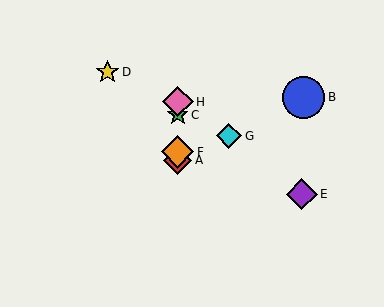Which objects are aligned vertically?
Objects A, C, F, H are aligned vertically.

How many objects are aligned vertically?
4 objects (A, C, F, H) are aligned vertically.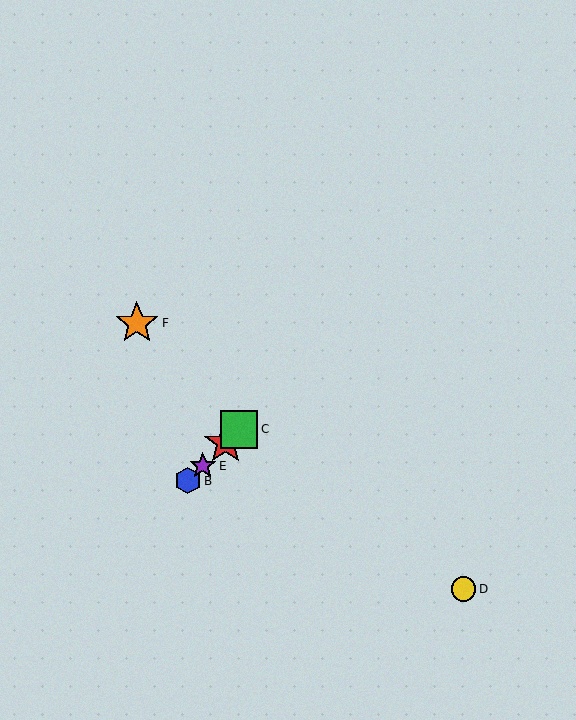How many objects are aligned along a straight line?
4 objects (A, B, C, E) are aligned along a straight line.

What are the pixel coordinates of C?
Object C is at (239, 429).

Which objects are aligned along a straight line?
Objects A, B, C, E are aligned along a straight line.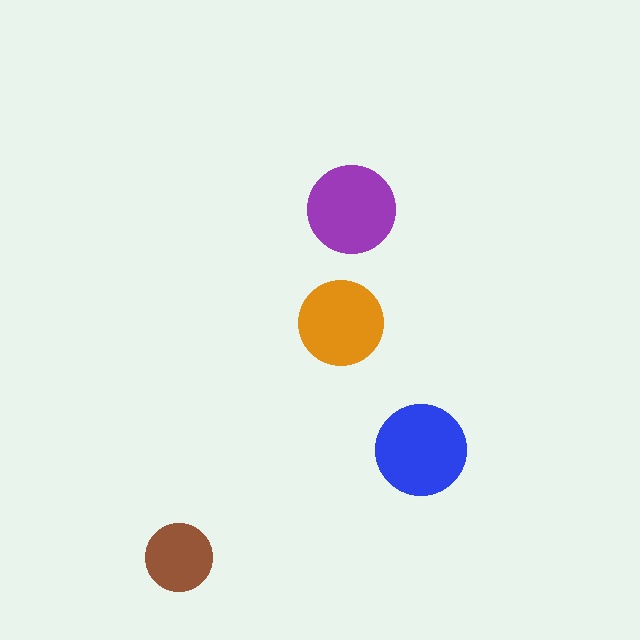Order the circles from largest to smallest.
the blue one, the purple one, the orange one, the brown one.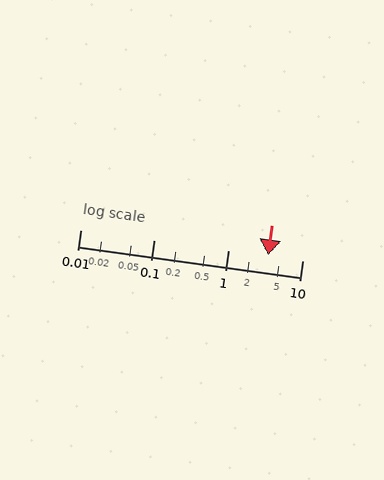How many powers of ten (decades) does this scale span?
The scale spans 3 decades, from 0.01 to 10.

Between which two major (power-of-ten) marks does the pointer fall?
The pointer is between 1 and 10.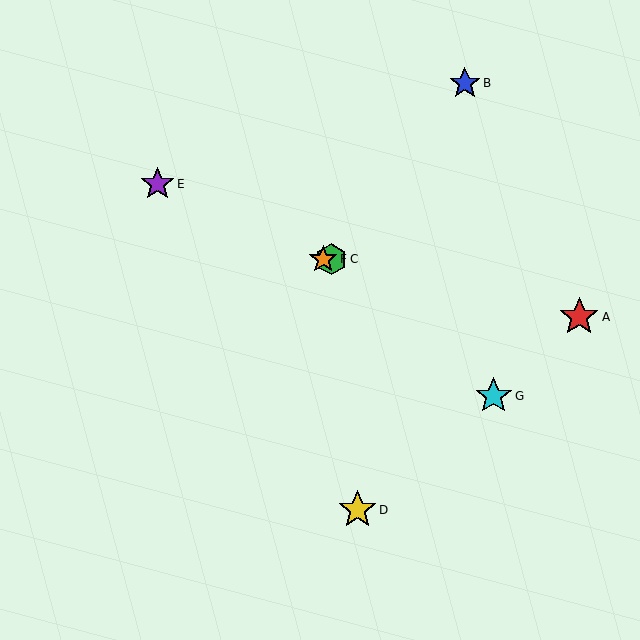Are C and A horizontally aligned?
No, C is at y≈259 and A is at y≈317.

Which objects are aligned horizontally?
Objects C, F are aligned horizontally.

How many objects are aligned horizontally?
2 objects (C, F) are aligned horizontally.